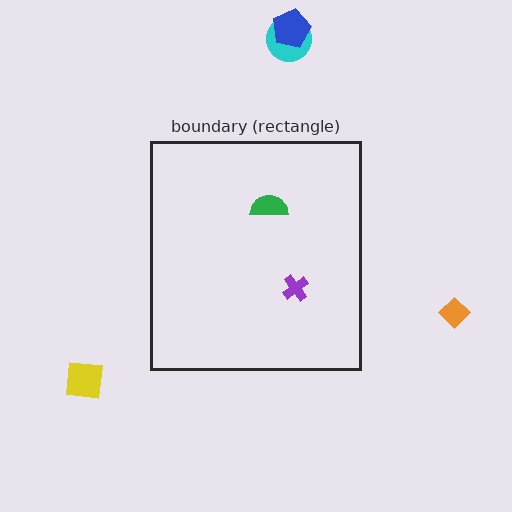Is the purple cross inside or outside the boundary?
Inside.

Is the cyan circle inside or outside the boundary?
Outside.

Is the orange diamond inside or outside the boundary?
Outside.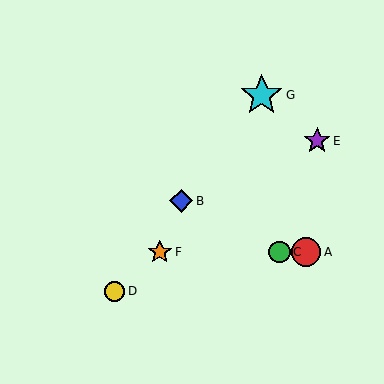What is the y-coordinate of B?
Object B is at y≈201.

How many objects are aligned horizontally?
3 objects (A, C, F) are aligned horizontally.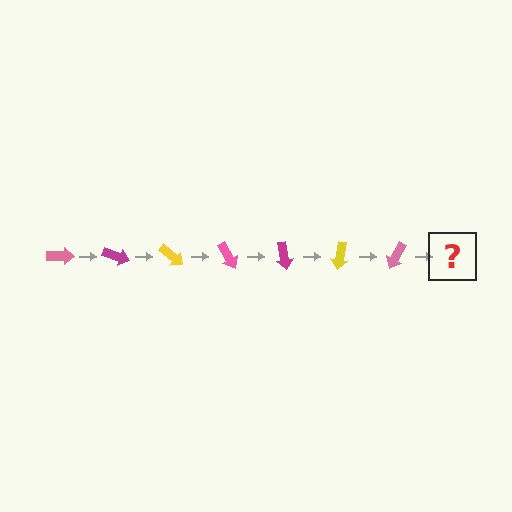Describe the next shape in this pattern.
It should be a magenta arrow, rotated 140 degrees from the start.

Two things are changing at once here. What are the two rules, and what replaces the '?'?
The two rules are that it rotates 20 degrees each step and the color cycles through pink, magenta, and yellow. The '?' should be a magenta arrow, rotated 140 degrees from the start.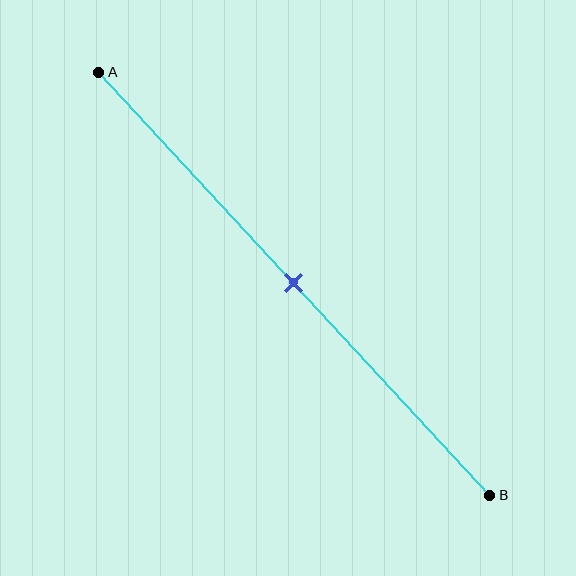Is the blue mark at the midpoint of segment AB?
Yes, the mark is approximately at the midpoint.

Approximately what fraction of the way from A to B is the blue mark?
The blue mark is approximately 50% of the way from A to B.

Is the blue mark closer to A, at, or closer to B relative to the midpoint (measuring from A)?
The blue mark is approximately at the midpoint of segment AB.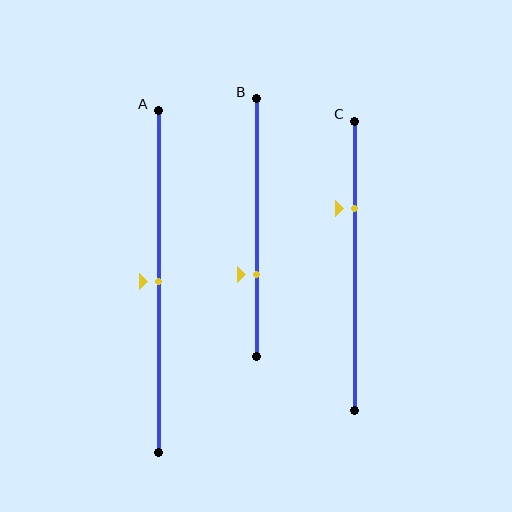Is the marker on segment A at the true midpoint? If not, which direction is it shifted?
Yes, the marker on segment A is at the true midpoint.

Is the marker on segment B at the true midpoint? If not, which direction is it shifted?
No, the marker on segment B is shifted downward by about 18% of the segment length.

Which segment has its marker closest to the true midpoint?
Segment A has its marker closest to the true midpoint.